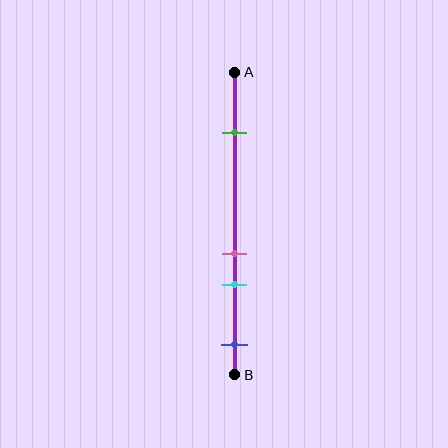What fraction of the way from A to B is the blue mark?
The blue mark is approximately 90% (0.9) of the way from A to B.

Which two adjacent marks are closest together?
The pink and cyan marks are the closest adjacent pair.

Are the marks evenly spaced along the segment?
No, the marks are not evenly spaced.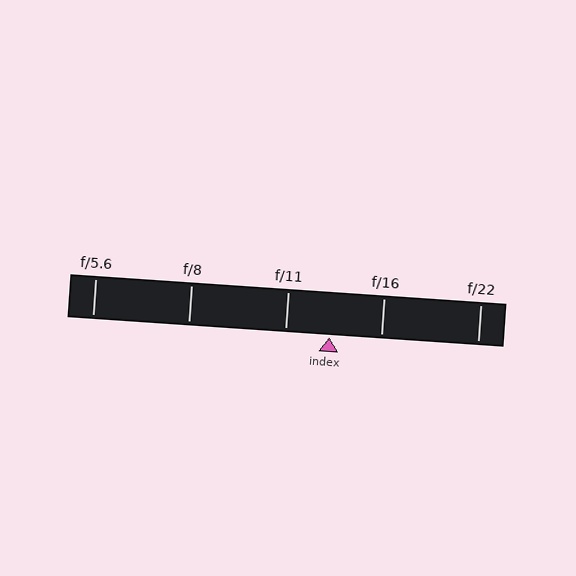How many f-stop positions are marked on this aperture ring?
There are 5 f-stop positions marked.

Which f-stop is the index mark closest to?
The index mark is closest to f/11.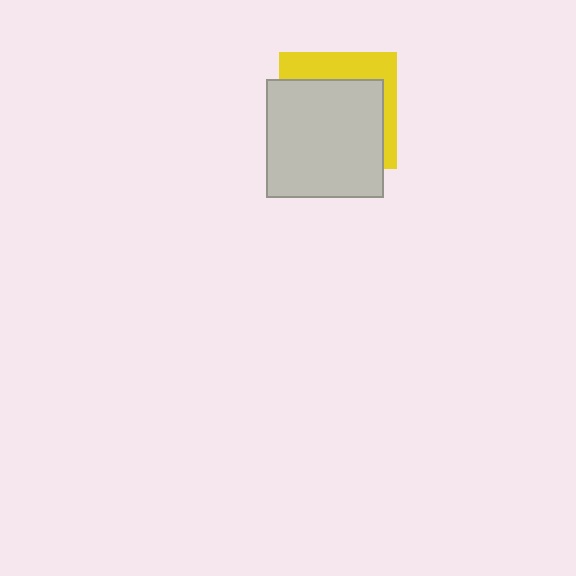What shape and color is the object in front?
The object in front is a light gray square.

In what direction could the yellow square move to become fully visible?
The yellow square could move toward the upper-right. That would shift it out from behind the light gray square entirely.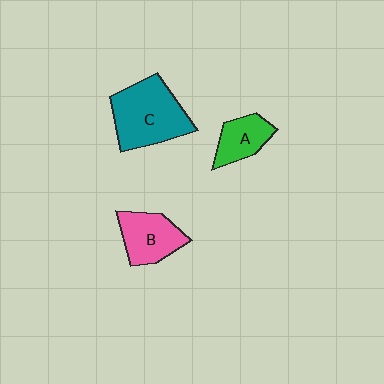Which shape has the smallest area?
Shape A (green).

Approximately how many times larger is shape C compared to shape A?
Approximately 2.0 times.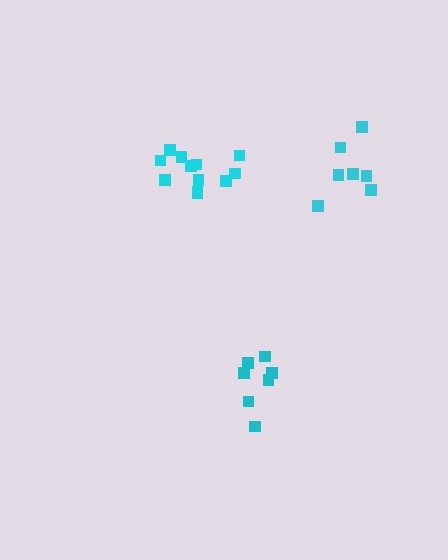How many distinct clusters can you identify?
There are 3 distinct clusters.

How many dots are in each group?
Group 1: 12 dots, Group 2: 7 dots, Group 3: 7 dots (26 total).